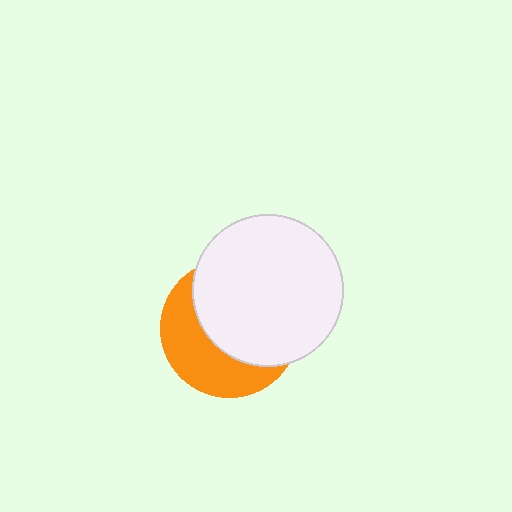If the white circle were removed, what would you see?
You would see the complete orange circle.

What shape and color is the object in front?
The object in front is a white circle.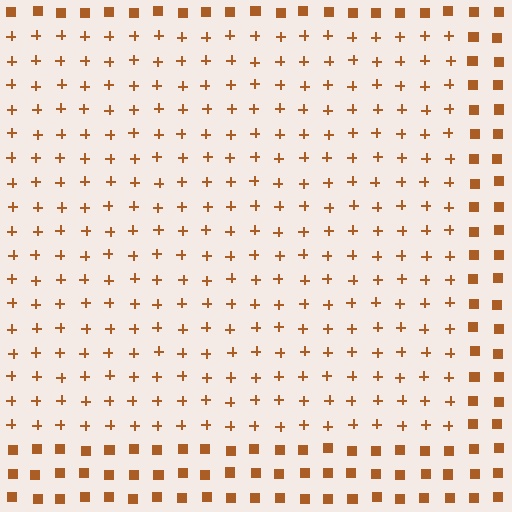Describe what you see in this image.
The image is filled with small brown elements arranged in a uniform grid. A rectangle-shaped region contains plus signs, while the surrounding area contains squares. The boundary is defined purely by the change in element shape.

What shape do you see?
I see a rectangle.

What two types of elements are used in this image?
The image uses plus signs inside the rectangle region and squares outside it.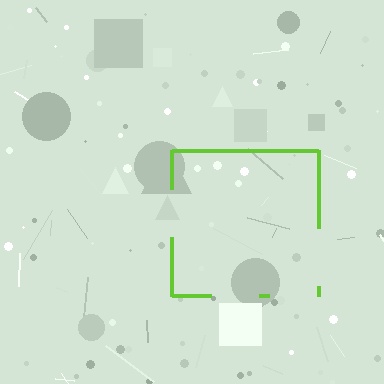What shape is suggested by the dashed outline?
The dashed outline suggests a square.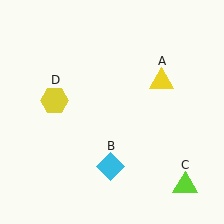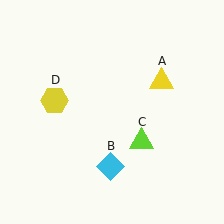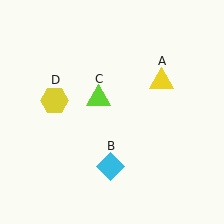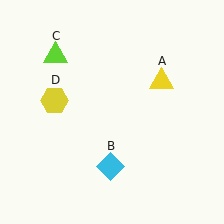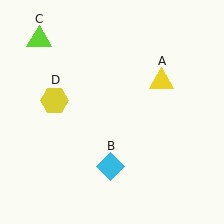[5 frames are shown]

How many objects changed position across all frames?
1 object changed position: lime triangle (object C).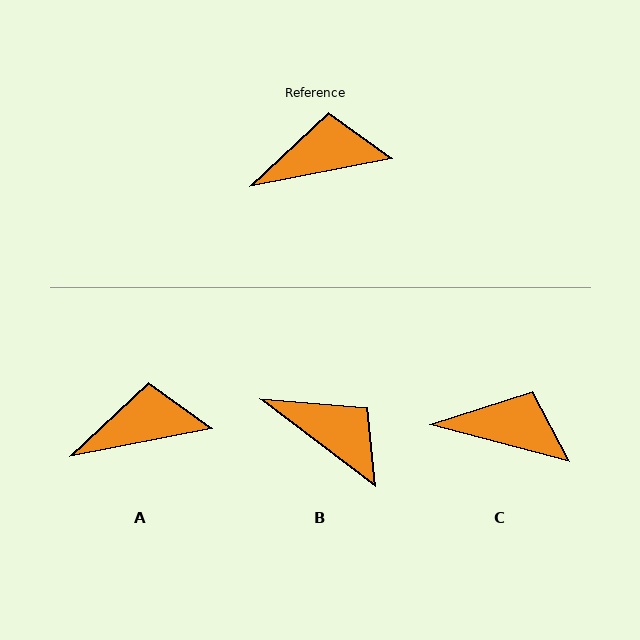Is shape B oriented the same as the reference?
No, it is off by about 48 degrees.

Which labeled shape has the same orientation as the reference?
A.